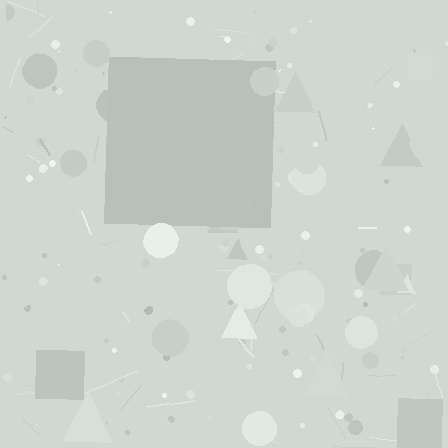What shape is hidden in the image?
A square is hidden in the image.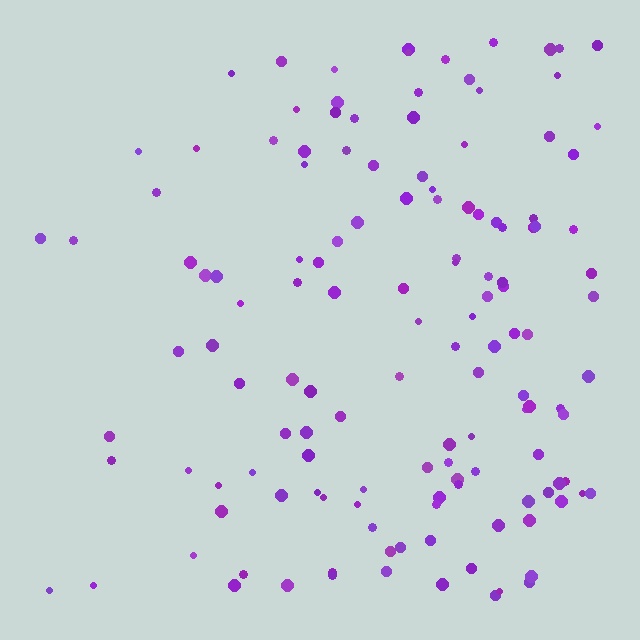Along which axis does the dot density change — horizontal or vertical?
Horizontal.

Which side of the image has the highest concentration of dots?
The right.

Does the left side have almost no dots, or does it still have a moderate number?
Still a moderate number, just noticeably fewer than the right.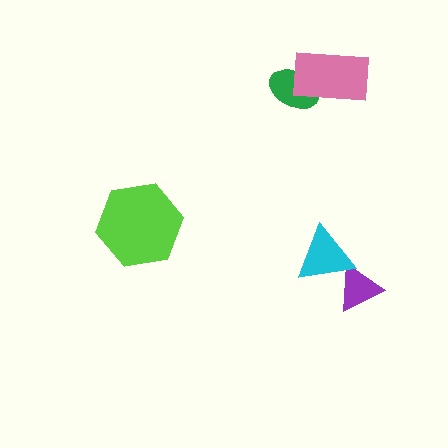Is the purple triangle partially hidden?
Yes, it is partially covered by another shape.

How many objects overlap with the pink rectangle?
1 object overlaps with the pink rectangle.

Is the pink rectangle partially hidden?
No, no other shape covers it.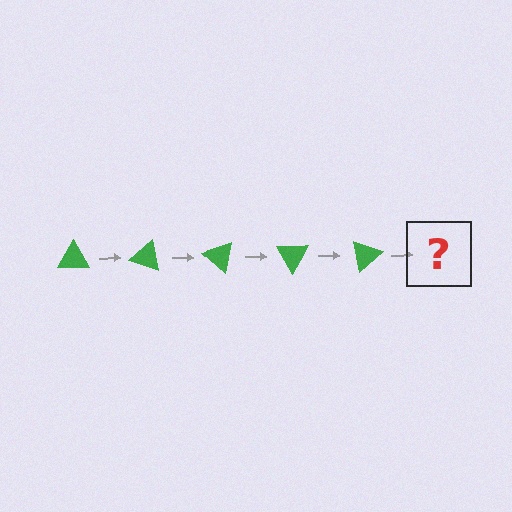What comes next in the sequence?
The next element should be a green triangle rotated 100 degrees.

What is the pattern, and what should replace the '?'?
The pattern is that the triangle rotates 20 degrees each step. The '?' should be a green triangle rotated 100 degrees.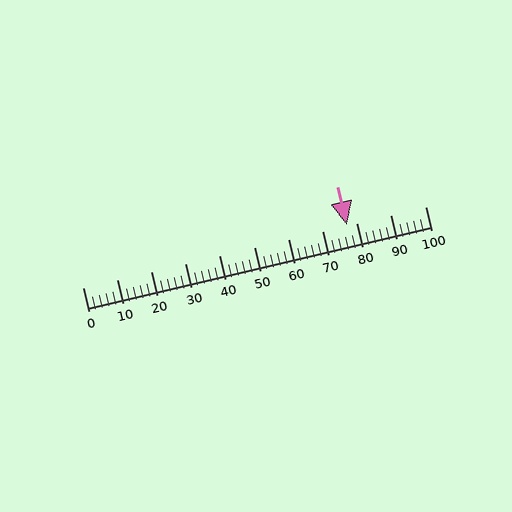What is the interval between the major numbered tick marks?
The major tick marks are spaced 10 units apart.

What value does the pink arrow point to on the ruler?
The pink arrow points to approximately 77.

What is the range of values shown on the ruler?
The ruler shows values from 0 to 100.